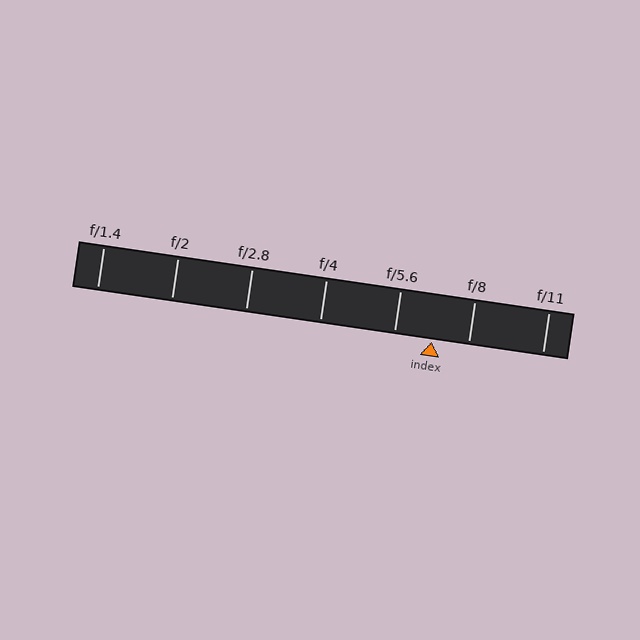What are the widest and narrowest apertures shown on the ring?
The widest aperture shown is f/1.4 and the narrowest is f/11.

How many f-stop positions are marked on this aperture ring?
There are 7 f-stop positions marked.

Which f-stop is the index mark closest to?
The index mark is closest to f/8.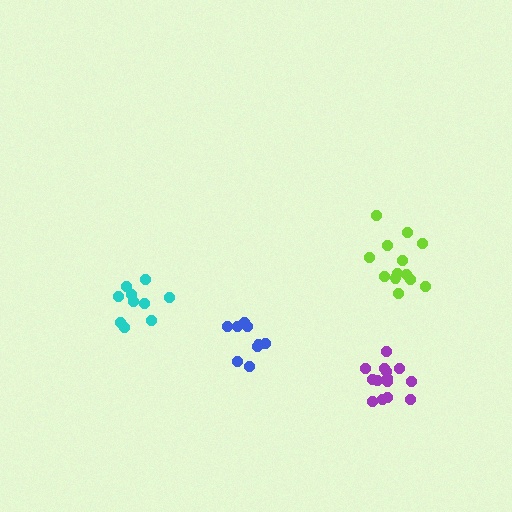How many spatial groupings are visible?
There are 4 spatial groupings.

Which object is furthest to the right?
The lime cluster is rightmost.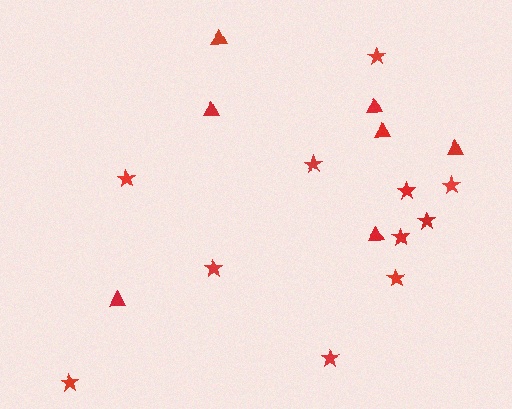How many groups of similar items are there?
There are 2 groups: one group of triangles (7) and one group of stars (11).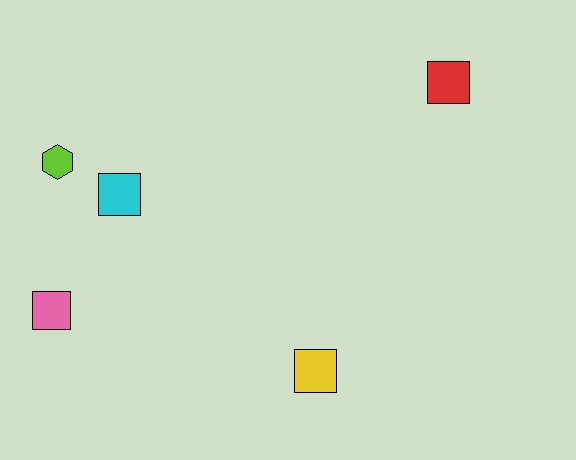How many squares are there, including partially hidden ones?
There are 4 squares.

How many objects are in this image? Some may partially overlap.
There are 5 objects.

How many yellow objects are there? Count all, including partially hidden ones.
There is 1 yellow object.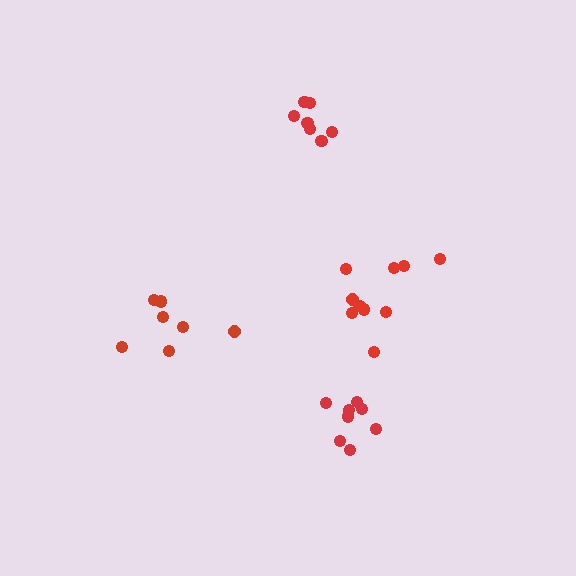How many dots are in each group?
Group 1: 8 dots, Group 2: 10 dots, Group 3: 7 dots, Group 4: 7 dots (32 total).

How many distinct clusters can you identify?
There are 4 distinct clusters.